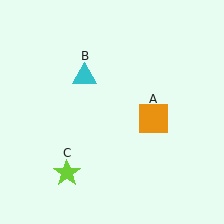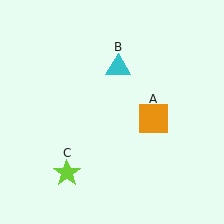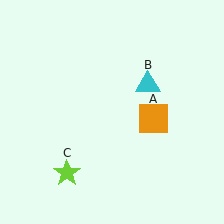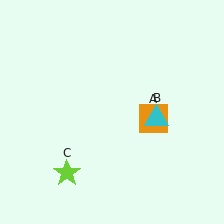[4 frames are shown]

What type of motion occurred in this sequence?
The cyan triangle (object B) rotated clockwise around the center of the scene.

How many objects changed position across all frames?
1 object changed position: cyan triangle (object B).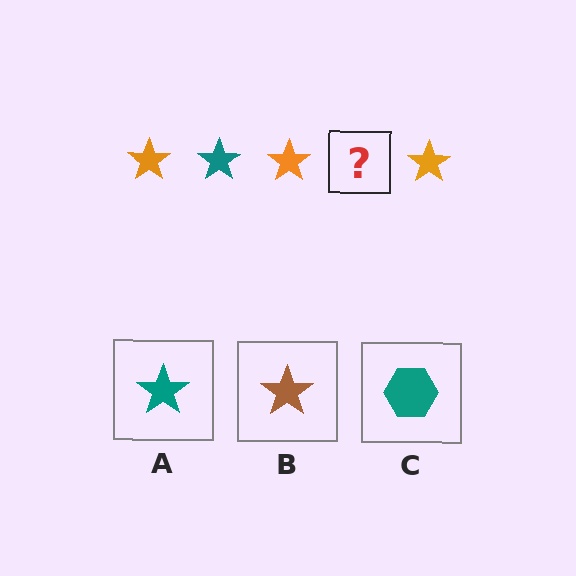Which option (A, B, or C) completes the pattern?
A.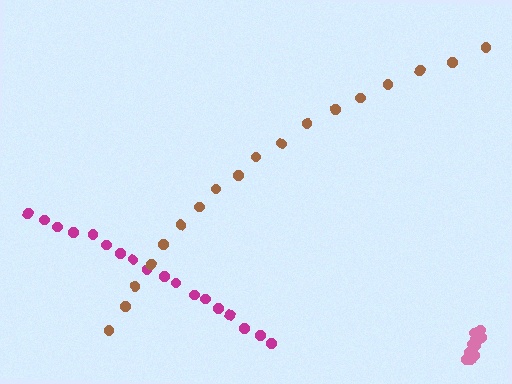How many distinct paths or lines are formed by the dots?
There are 3 distinct paths.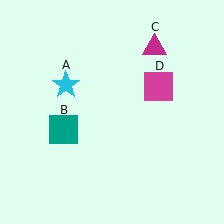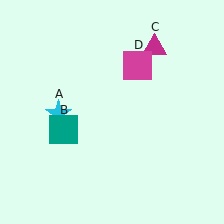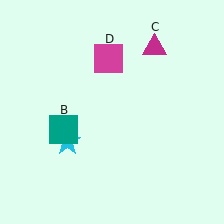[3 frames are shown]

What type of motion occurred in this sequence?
The cyan star (object A), magenta square (object D) rotated counterclockwise around the center of the scene.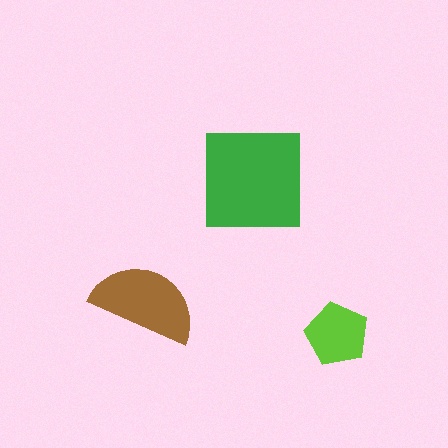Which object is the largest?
The green square.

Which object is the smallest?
The lime pentagon.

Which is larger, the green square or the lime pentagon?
The green square.